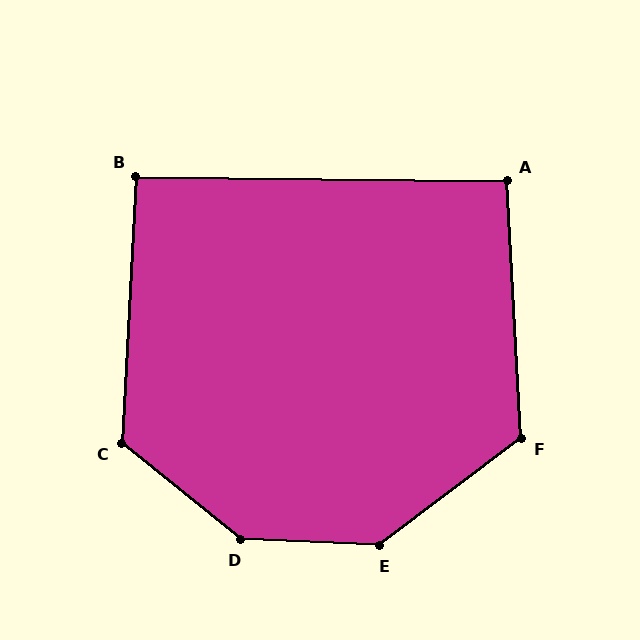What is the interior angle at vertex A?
Approximately 94 degrees (approximately right).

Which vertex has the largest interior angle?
D, at approximately 144 degrees.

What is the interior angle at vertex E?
Approximately 140 degrees (obtuse).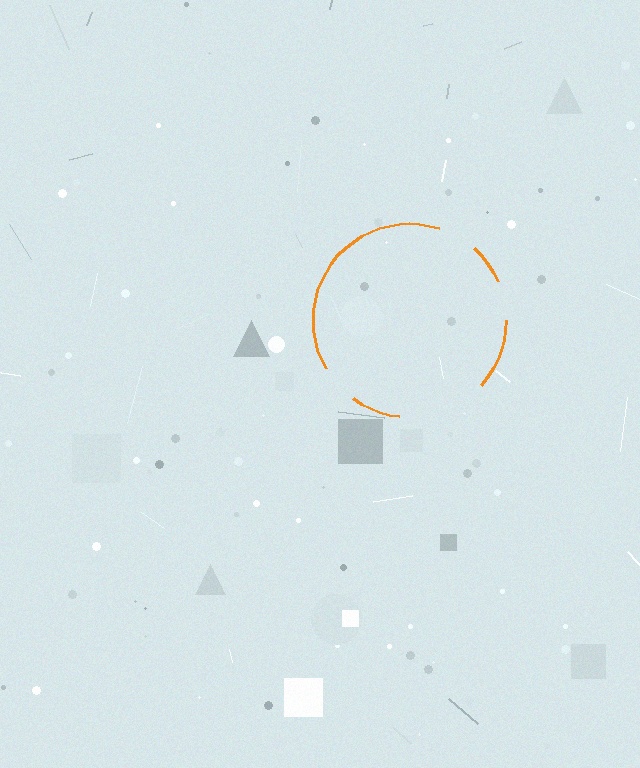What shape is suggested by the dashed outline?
The dashed outline suggests a circle.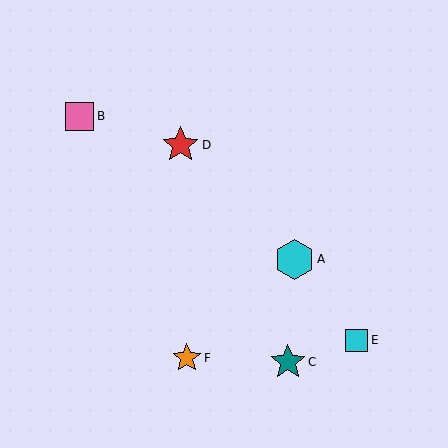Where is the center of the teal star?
The center of the teal star is at (288, 362).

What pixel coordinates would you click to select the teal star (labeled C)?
Click at (288, 362) to select the teal star C.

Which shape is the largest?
The cyan hexagon (labeled A) is the largest.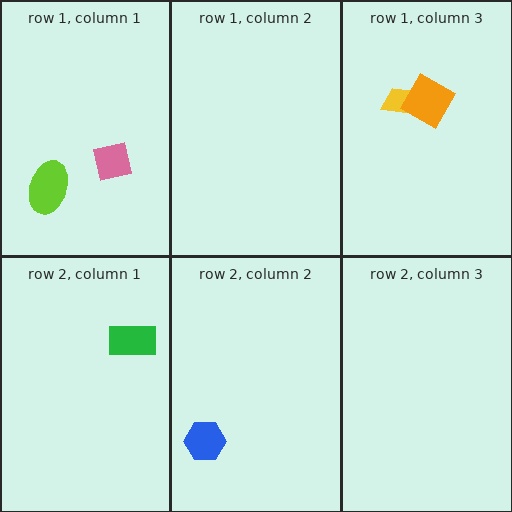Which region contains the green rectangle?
The row 2, column 1 region.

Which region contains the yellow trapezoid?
The row 1, column 3 region.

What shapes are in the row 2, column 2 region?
The blue hexagon.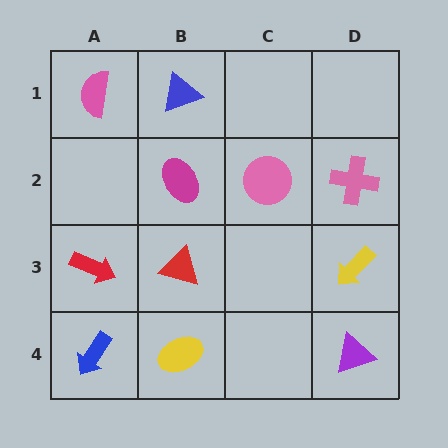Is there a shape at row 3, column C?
No, that cell is empty.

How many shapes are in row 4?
3 shapes.